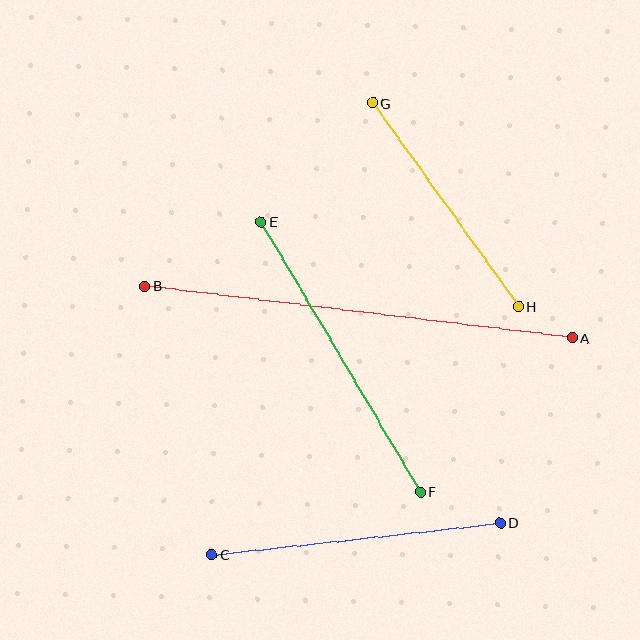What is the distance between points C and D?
The distance is approximately 290 pixels.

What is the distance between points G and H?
The distance is approximately 251 pixels.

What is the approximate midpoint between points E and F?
The midpoint is at approximately (341, 357) pixels.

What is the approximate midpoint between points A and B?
The midpoint is at approximately (358, 312) pixels.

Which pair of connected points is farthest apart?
Points A and B are farthest apart.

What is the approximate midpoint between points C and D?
The midpoint is at approximately (356, 539) pixels.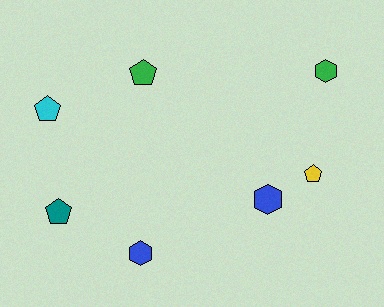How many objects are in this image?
There are 7 objects.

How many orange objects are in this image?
There are no orange objects.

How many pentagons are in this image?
There are 4 pentagons.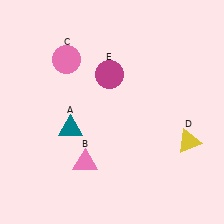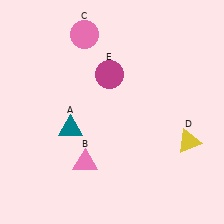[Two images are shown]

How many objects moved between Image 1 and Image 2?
1 object moved between the two images.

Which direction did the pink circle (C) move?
The pink circle (C) moved up.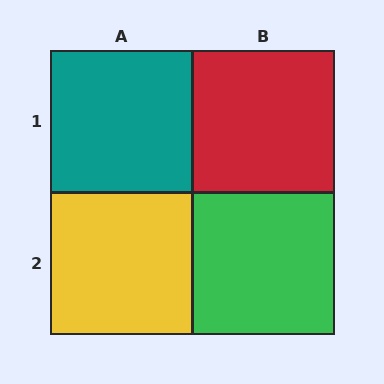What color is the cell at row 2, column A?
Yellow.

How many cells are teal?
1 cell is teal.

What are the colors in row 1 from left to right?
Teal, red.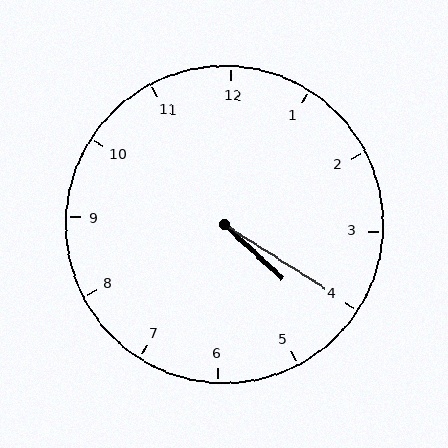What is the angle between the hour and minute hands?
Approximately 10 degrees.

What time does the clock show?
4:20.